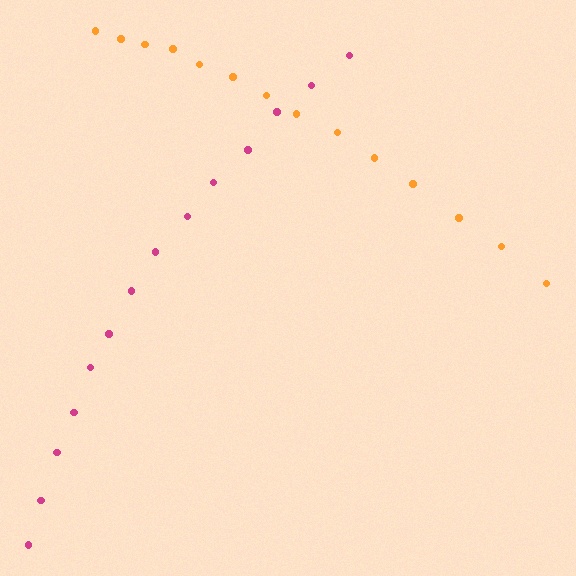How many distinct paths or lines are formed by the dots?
There are 2 distinct paths.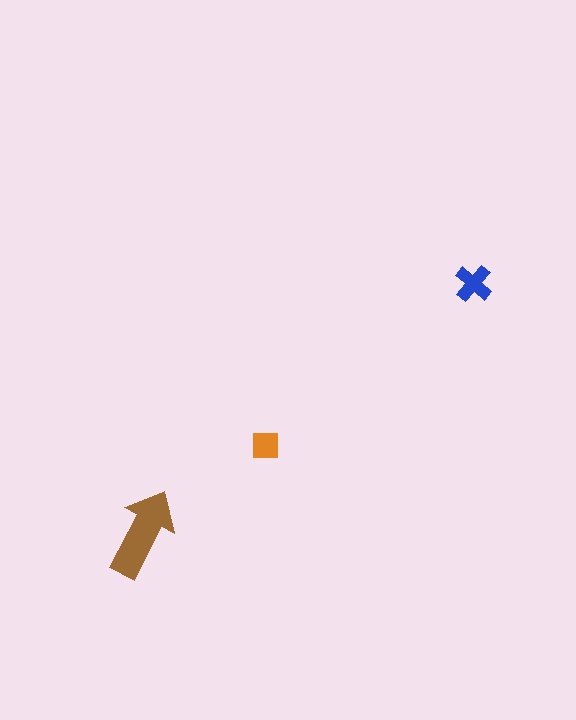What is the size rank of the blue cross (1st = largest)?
2nd.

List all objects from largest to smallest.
The brown arrow, the blue cross, the orange square.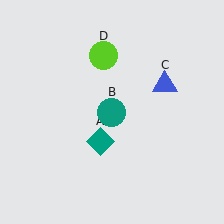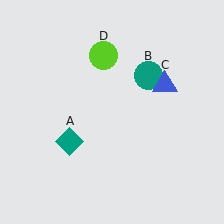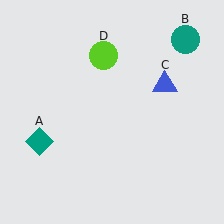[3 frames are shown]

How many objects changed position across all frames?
2 objects changed position: teal diamond (object A), teal circle (object B).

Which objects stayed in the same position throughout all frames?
Blue triangle (object C) and lime circle (object D) remained stationary.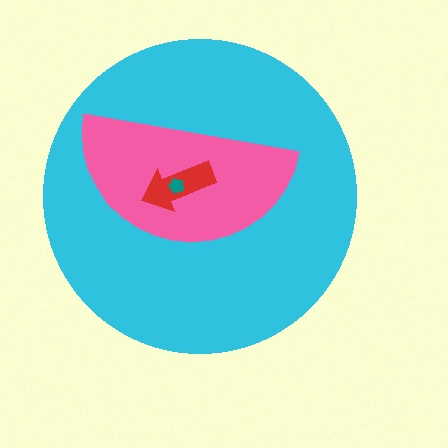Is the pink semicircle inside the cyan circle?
Yes.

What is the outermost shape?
The cyan circle.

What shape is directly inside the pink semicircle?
The red arrow.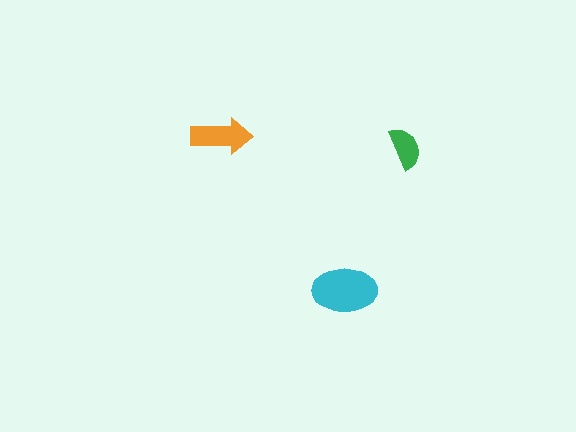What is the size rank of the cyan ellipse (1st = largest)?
1st.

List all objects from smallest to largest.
The green semicircle, the orange arrow, the cyan ellipse.